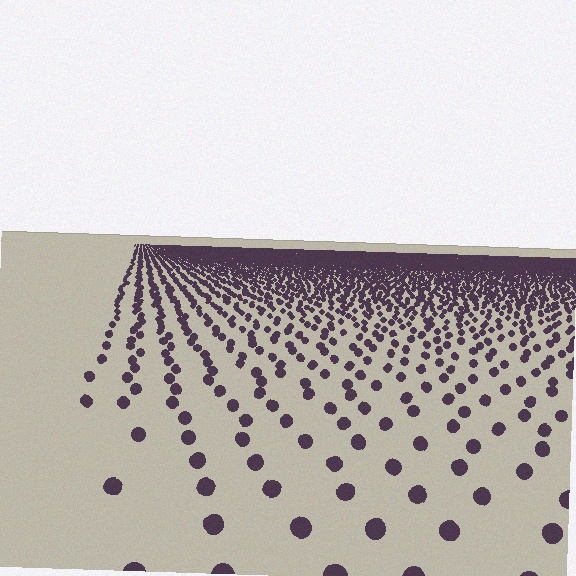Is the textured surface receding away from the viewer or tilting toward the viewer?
The surface is receding away from the viewer. Texture elements get smaller and denser toward the top.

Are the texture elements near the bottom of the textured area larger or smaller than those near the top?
Larger. Near the bottom, elements are closer to the viewer and appear at a bigger on-screen size.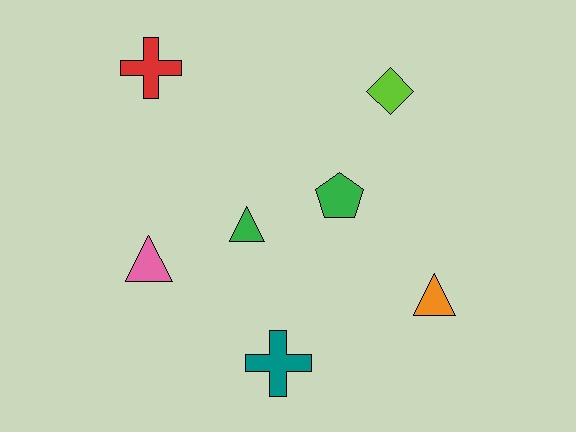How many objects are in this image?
There are 7 objects.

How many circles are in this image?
There are no circles.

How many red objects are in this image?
There is 1 red object.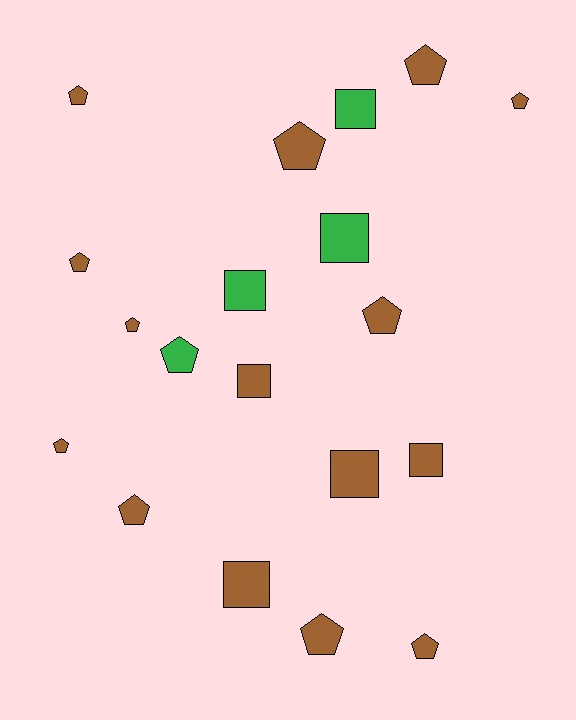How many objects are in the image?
There are 19 objects.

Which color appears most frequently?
Brown, with 15 objects.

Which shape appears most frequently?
Pentagon, with 12 objects.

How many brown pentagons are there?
There are 11 brown pentagons.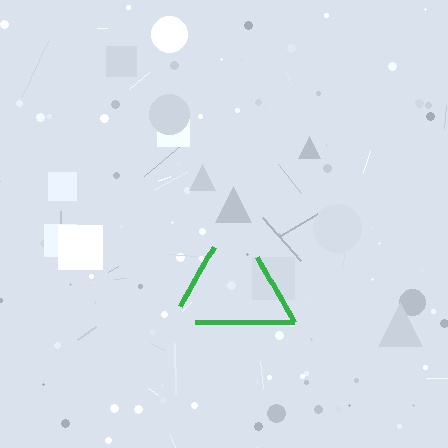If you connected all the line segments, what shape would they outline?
They would outline a triangle.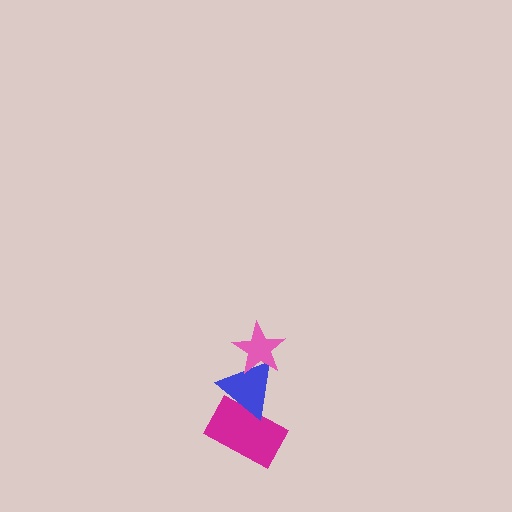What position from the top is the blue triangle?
The blue triangle is 2nd from the top.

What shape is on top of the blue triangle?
The pink star is on top of the blue triangle.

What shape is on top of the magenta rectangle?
The blue triangle is on top of the magenta rectangle.